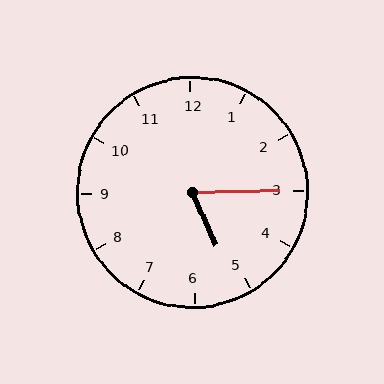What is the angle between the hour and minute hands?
Approximately 68 degrees.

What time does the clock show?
5:15.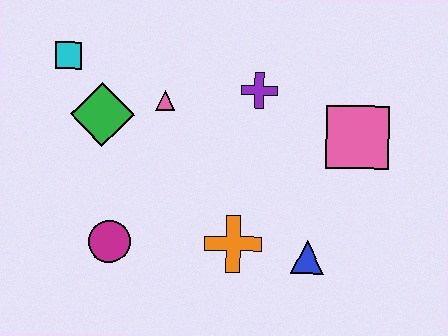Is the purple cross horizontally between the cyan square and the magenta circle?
No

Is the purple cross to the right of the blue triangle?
No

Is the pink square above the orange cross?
Yes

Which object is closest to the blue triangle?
The orange cross is closest to the blue triangle.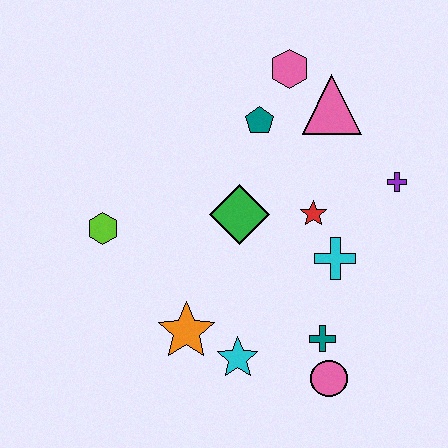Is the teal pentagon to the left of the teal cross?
Yes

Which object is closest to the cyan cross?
The red star is closest to the cyan cross.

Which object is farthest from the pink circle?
The pink hexagon is farthest from the pink circle.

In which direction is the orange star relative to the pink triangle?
The orange star is below the pink triangle.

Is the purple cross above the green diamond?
Yes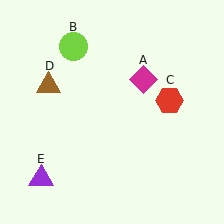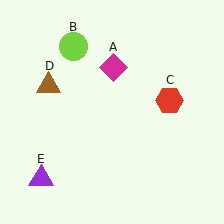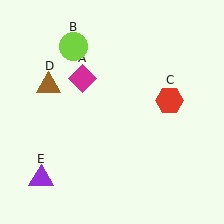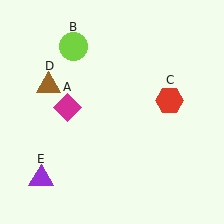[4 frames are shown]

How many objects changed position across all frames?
1 object changed position: magenta diamond (object A).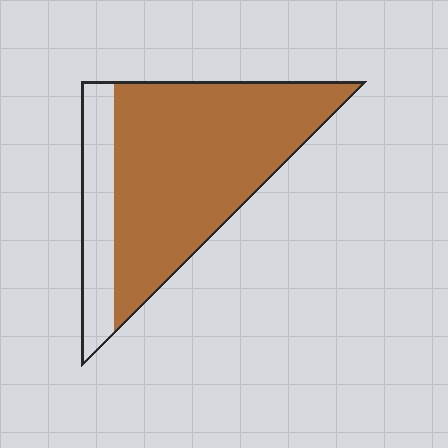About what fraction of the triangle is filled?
About four fifths (4/5).